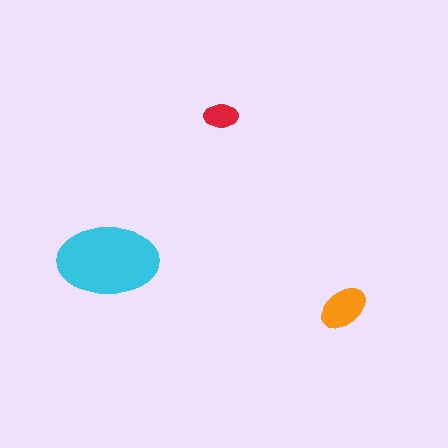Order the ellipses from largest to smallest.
the cyan one, the orange one, the red one.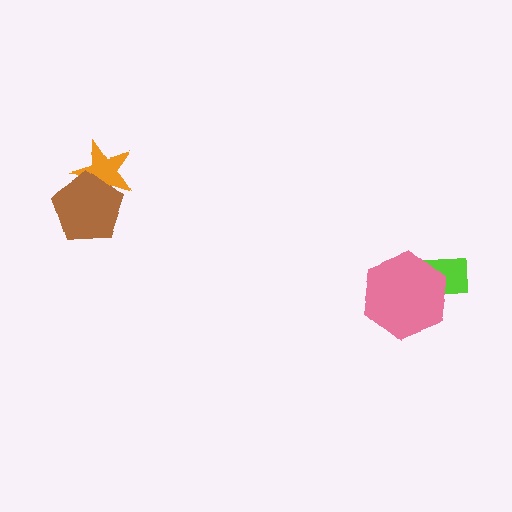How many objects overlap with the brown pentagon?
1 object overlaps with the brown pentagon.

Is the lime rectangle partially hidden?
Yes, it is partially covered by another shape.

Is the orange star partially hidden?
Yes, it is partially covered by another shape.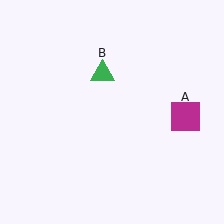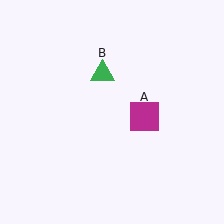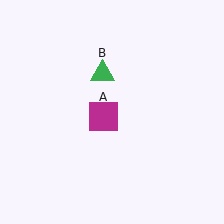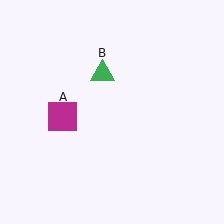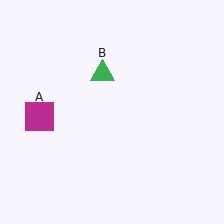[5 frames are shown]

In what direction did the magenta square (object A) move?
The magenta square (object A) moved left.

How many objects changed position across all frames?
1 object changed position: magenta square (object A).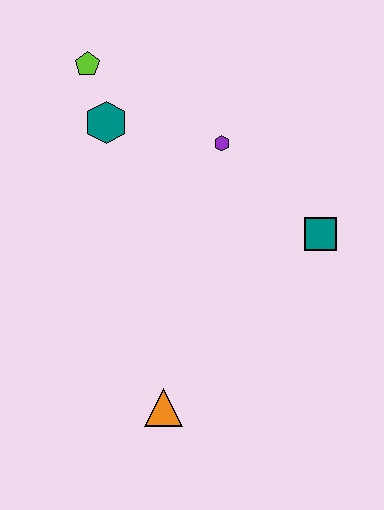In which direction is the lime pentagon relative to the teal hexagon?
The lime pentagon is above the teal hexagon.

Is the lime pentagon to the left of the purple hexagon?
Yes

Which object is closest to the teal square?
The purple hexagon is closest to the teal square.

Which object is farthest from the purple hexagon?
The orange triangle is farthest from the purple hexagon.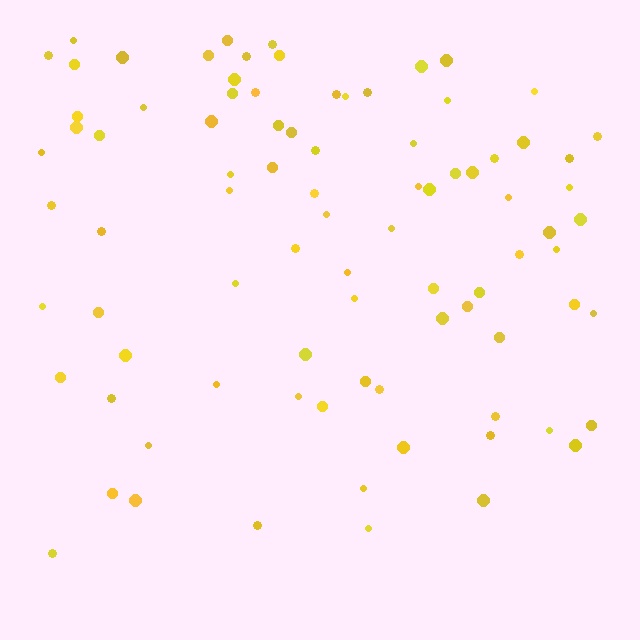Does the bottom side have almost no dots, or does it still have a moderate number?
Still a moderate number, just noticeably fewer than the top.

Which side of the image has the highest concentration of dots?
The top.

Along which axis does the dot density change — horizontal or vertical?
Vertical.